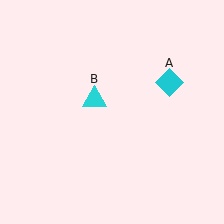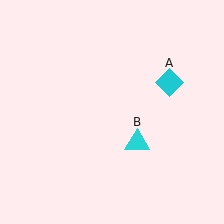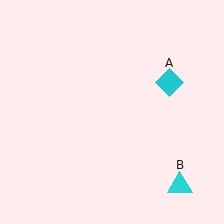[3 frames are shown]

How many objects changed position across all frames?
1 object changed position: cyan triangle (object B).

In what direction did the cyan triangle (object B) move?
The cyan triangle (object B) moved down and to the right.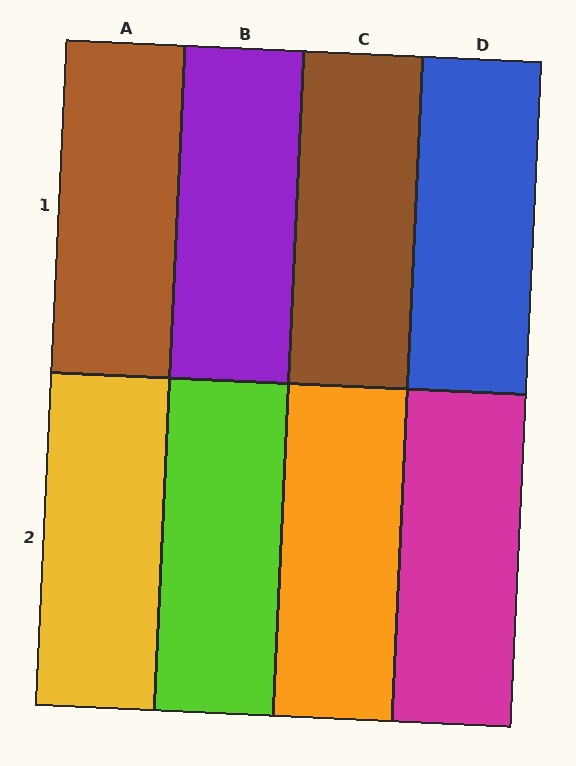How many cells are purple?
1 cell is purple.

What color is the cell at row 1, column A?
Brown.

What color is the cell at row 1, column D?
Blue.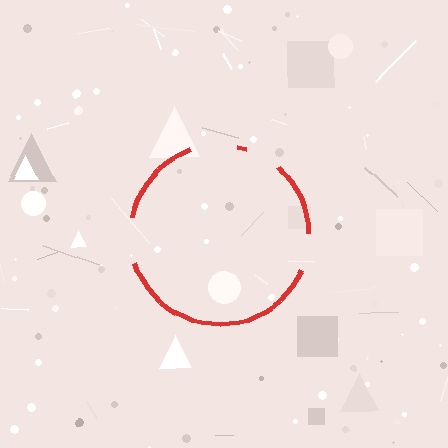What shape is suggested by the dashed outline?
The dashed outline suggests a circle.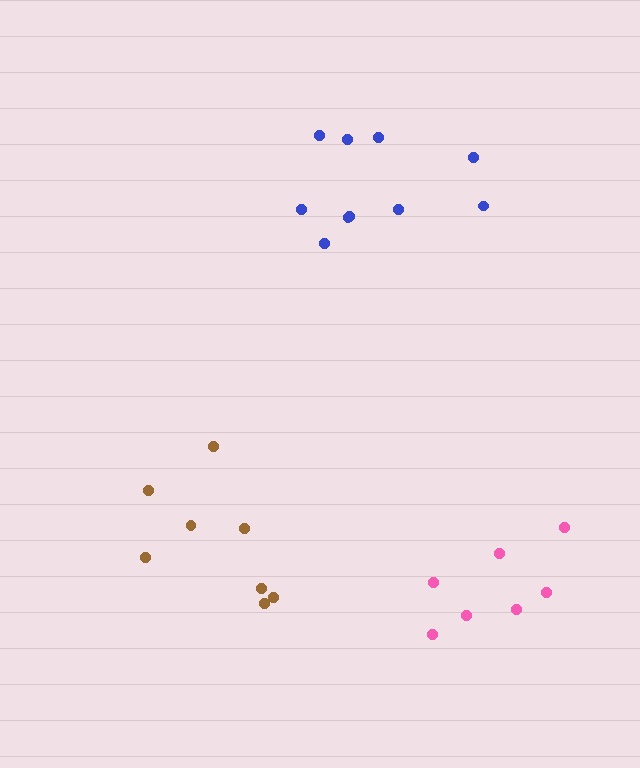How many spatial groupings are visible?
There are 3 spatial groupings.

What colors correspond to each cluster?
The clusters are colored: blue, pink, brown.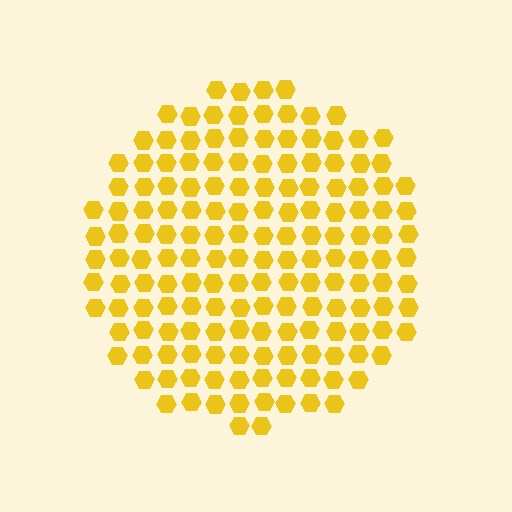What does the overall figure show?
The overall figure shows a circle.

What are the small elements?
The small elements are hexagons.